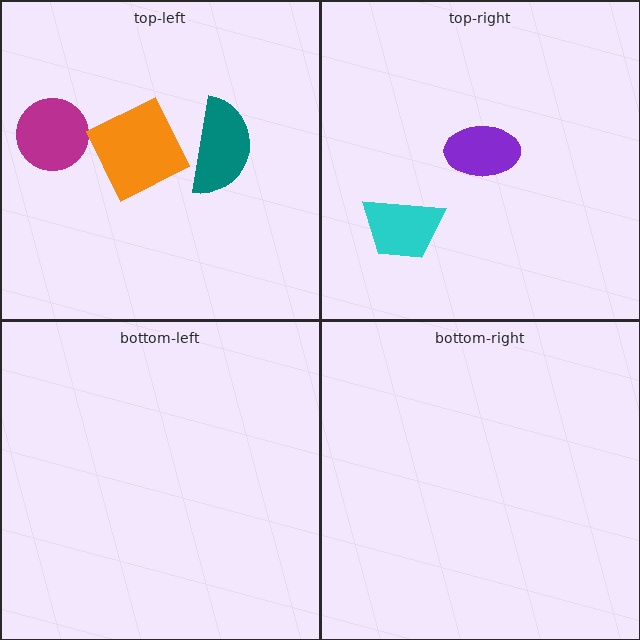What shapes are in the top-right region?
The purple ellipse, the cyan trapezoid.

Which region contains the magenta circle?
The top-left region.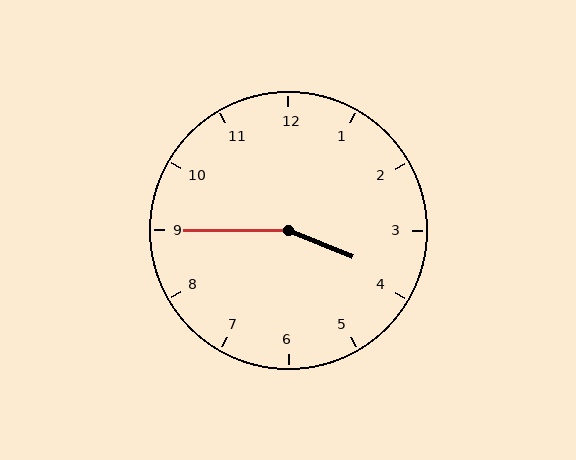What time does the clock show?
3:45.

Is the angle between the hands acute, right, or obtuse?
It is obtuse.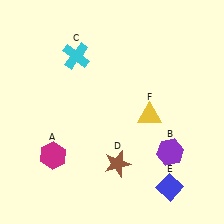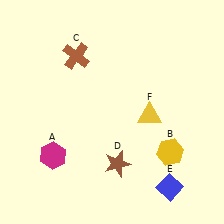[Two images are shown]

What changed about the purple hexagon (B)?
In Image 1, B is purple. In Image 2, it changed to yellow.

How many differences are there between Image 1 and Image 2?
There are 2 differences between the two images.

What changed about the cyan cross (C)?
In Image 1, C is cyan. In Image 2, it changed to brown.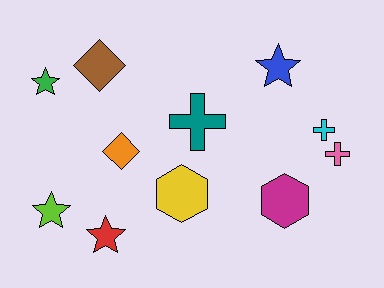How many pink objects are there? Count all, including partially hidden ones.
There is 1 pink object.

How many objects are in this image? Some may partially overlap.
There are 11 objects.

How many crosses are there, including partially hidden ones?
There are 3 crosses.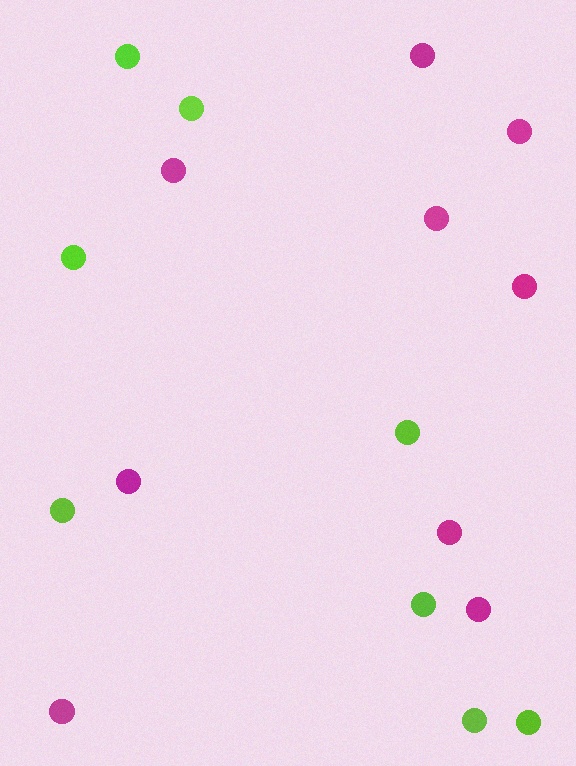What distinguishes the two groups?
There are 2 groups: one group of lime circles (8) and one group of magenta circles (9).